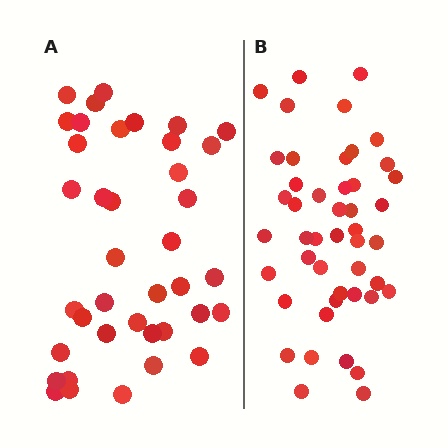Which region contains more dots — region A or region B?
Region B (the right region) has more dots.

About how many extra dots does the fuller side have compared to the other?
Region B has roughly 8 or so more dots than region A.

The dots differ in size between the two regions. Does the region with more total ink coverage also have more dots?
No. Region A has more total ink coverage because its dots are larger, but region B actually contains more individual dots. Total area can be misleading — the number of items is what matters here.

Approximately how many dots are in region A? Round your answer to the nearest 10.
About 40 dots. (The exact count is 39, which rounds to 40.)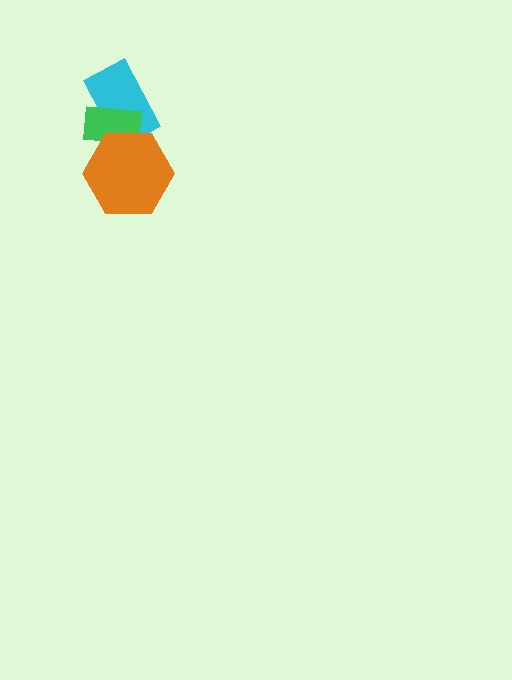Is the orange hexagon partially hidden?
No, no other shape covers it.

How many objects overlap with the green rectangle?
2 objects overlap with the green rectangle.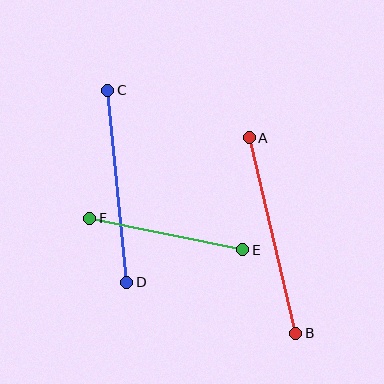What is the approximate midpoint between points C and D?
The midpoint is at approximately (117, 186) pixels.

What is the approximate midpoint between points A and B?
The midpoint is at approximately (273, 235) pixels.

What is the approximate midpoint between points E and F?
The midpoint is at approximately (166, 234) pixels.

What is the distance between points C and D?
The distance is approximately 193 pixels.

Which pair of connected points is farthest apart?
Points A and B are farthest apart.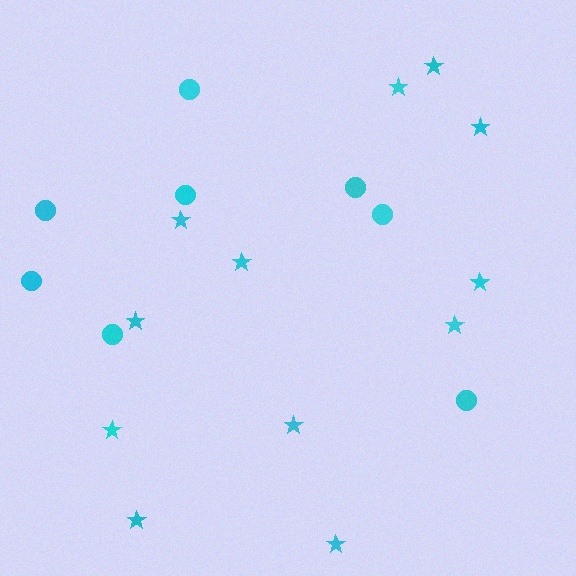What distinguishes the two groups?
There are 2 groups: one group of stars (12) and one group of circles (8).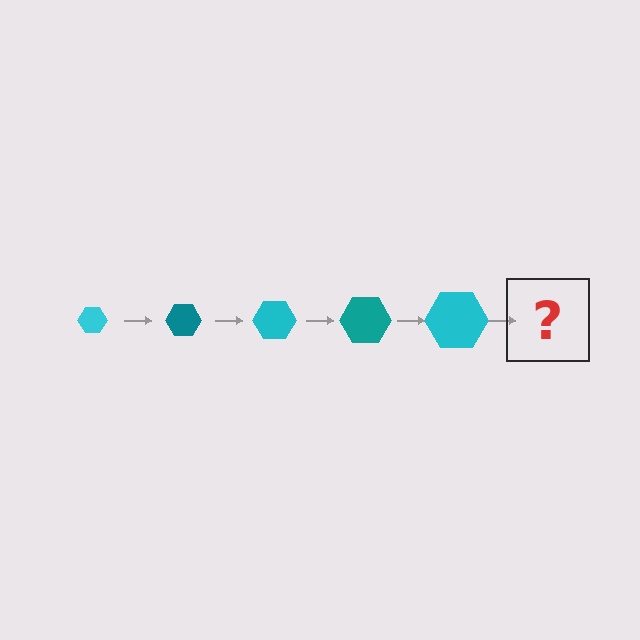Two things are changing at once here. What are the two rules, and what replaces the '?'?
The two rules are that the hexagon grows larger each step and the color cycles through cyan and teal. The '?' should be a teal hexagon, larger than the previous one.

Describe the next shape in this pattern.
It should be a teal hexagon, larger than the previous one.